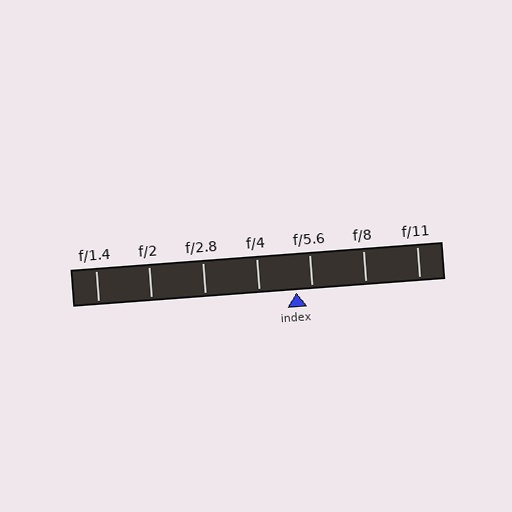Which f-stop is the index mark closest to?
The index mark is closest to f/5.6.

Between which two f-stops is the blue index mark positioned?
The index mark is between f/4 and f/5.6.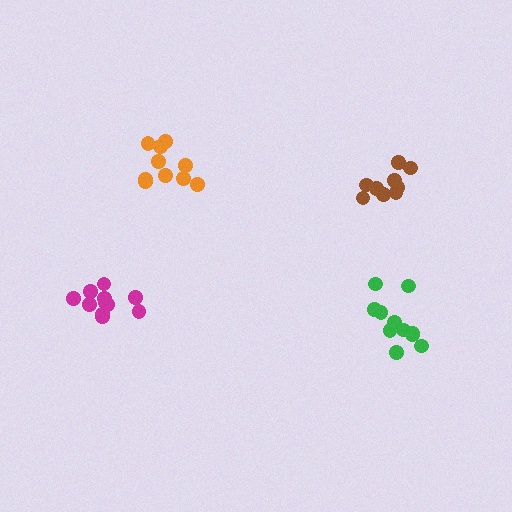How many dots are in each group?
Group 1: 9 dots, Group 2: 10 dots, Group 3: 11 dots, Group 4: 11 dots (41 total).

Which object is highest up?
The orange cluster is topmost.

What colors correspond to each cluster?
The clusters are colored: brown, orange, green, magenta.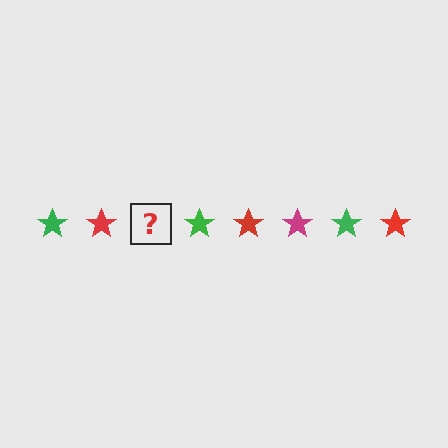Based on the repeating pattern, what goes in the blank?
The blank should be a magenta star.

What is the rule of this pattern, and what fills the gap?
The rule is that the pattern cycles through green, red, magenta stars. The gap should be filled with a magenta star.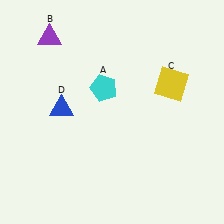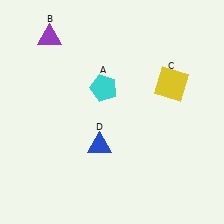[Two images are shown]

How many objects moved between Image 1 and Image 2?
1 object moved between the two images.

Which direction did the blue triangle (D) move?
The blue triangle (D) moved right.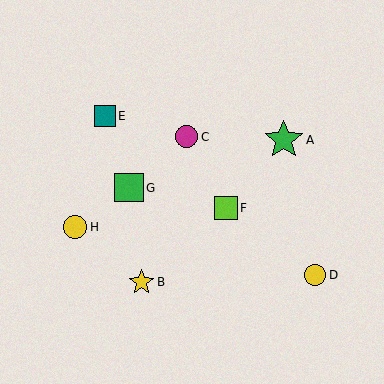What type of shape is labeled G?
Shape G is a green square.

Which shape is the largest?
The green star (labeled A) is the largest.